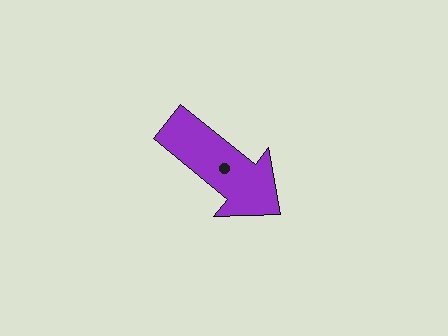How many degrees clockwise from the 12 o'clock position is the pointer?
Approximately 129 degrees.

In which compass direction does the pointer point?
Southeast.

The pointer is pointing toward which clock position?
Roughly 4 o'clock.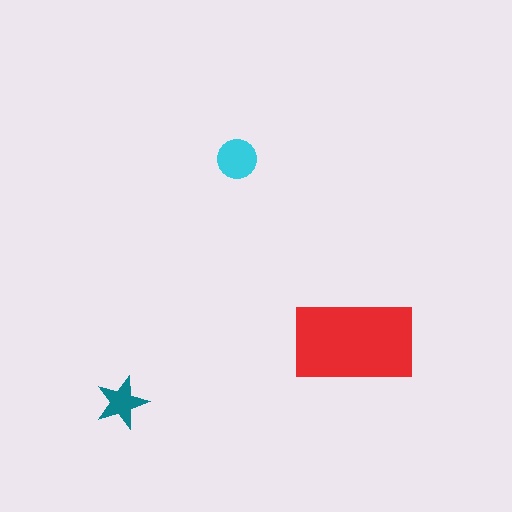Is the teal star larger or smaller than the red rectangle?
Smaller.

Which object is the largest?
The red rectangle.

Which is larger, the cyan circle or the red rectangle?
The red rectangle.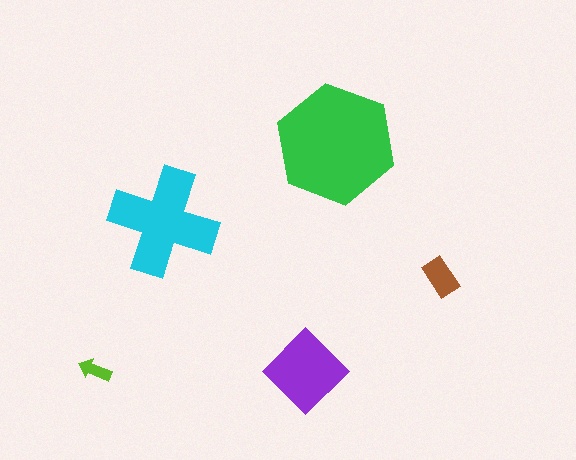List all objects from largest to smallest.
The green hexagon, the cyan cross, the purple diamond, the brown rectangle, the lime arrow.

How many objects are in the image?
There are 5 objects in the image.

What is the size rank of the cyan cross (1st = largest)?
2nd.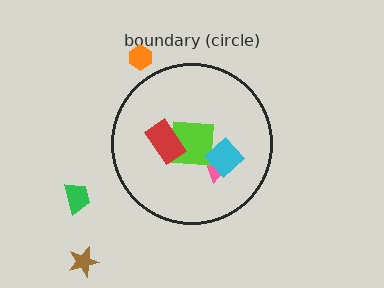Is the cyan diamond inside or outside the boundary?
Inside.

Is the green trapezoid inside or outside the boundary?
Outside.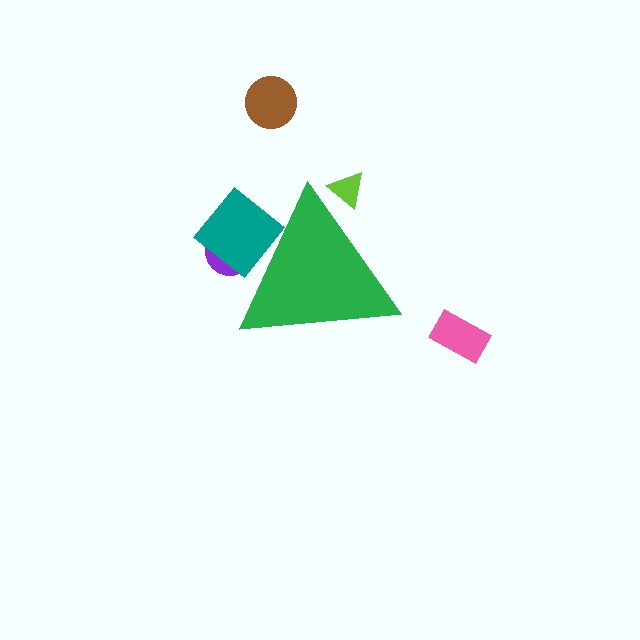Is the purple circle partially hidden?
Yes, the purple circle is partially hidden behind the green triangle.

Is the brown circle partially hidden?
No, the brown circle is fully visible.